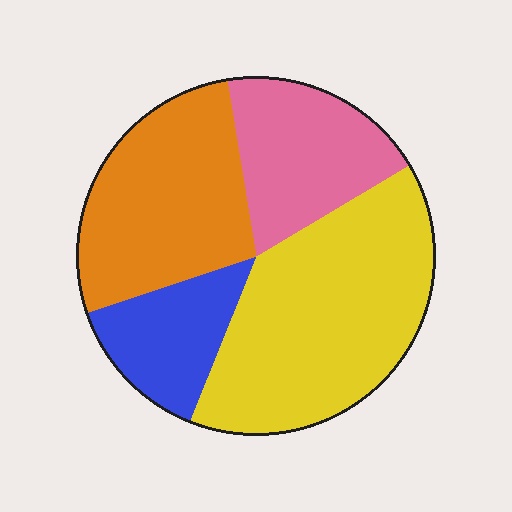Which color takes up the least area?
Blue, at roughly 15%.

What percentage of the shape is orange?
Orange covers about 30% of the shape.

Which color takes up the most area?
Yellow, at roughly 40%.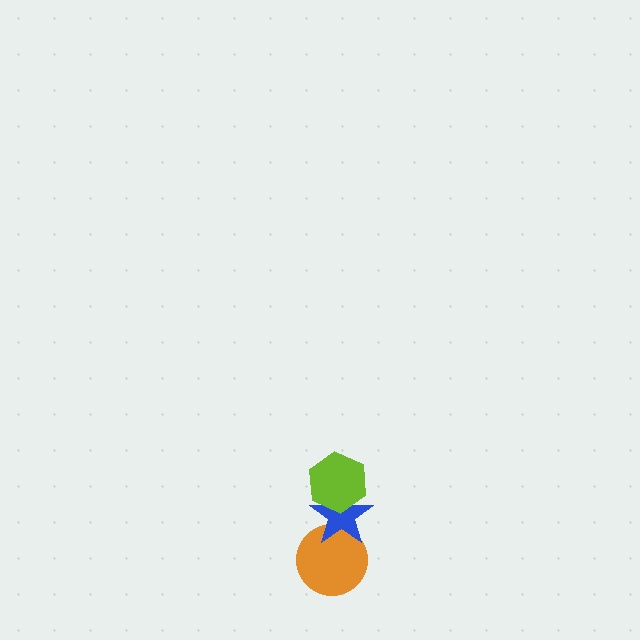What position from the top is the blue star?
The blue star is 2nd from the top.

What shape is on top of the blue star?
The lime hexagon is on top of the blue star.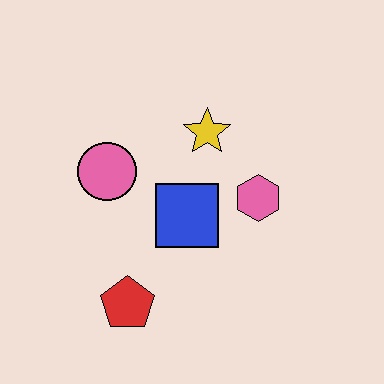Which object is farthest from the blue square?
The red pentagon is farthest from the blue square.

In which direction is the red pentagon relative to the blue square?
The red pentagon is below the blue square.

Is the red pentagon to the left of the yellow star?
Yes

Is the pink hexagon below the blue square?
No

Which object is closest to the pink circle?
The blue square is closest to the pink circle.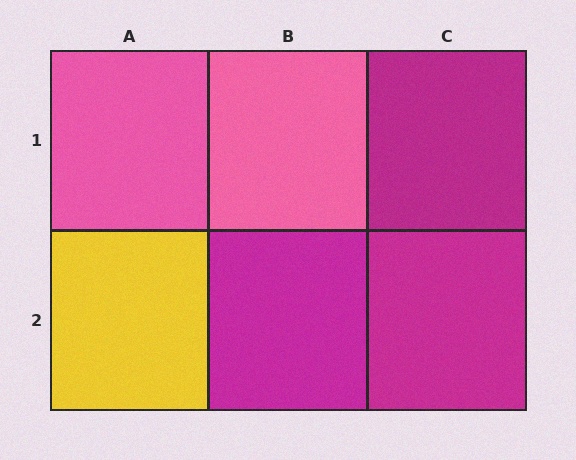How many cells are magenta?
3 cells are magenta.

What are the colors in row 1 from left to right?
Pink, pink, magenta.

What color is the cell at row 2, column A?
Yellow.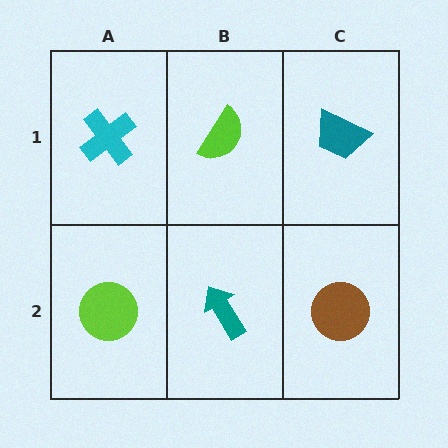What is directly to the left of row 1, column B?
A cyan cross.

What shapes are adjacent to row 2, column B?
A lime semicircle (row 1, column B), a lime circle (row 2, column A), a brown circle (row 2, column C).